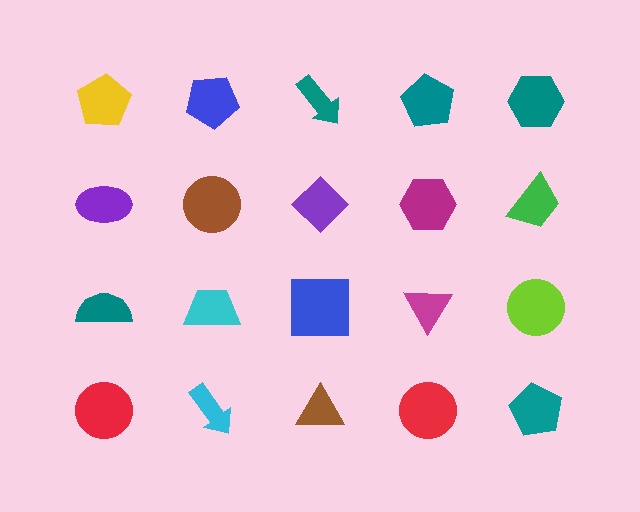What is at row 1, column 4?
A teal pentagon.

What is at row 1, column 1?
A yellow pentagon.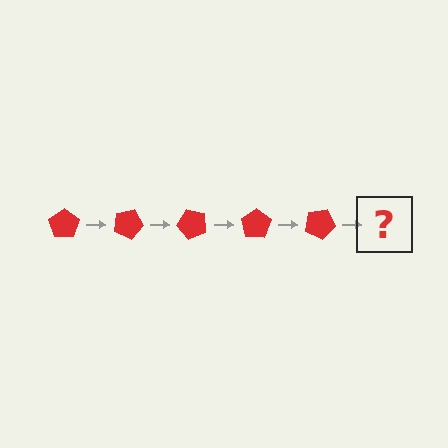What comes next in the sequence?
The next element should be a red pentagon rotated 125 degrees.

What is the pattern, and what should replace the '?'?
The pattern is that the pentagon rotates 25 degrees each step. The '?' should be a red pentagon rotated 125 degrees.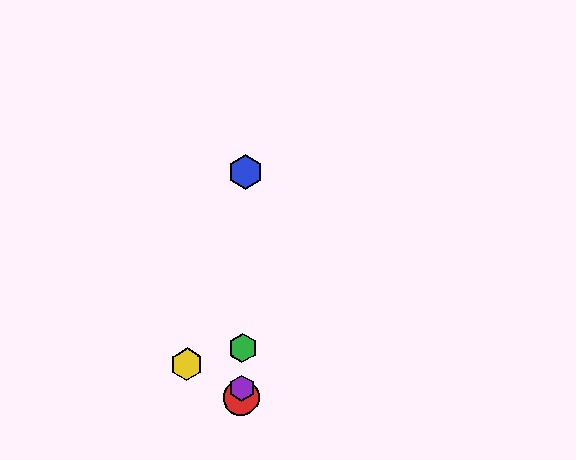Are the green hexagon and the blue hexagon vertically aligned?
Yes, both are at x≈242.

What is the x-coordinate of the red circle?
The red circle is at x≈241.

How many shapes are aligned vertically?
4 shapes (the red circle, the blue hexagon, the green hexagon, the purple hexagon) are aligned vertically.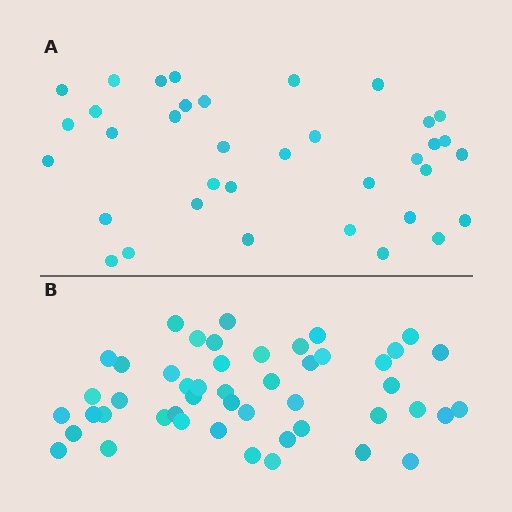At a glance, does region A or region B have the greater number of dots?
Region B (the bottom region) has more dots.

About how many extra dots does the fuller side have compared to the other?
Region B has roughly 12 or so more dots than region A.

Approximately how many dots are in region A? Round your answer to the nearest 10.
About 40 dots. (The exact count is 36, which rounds to 40.)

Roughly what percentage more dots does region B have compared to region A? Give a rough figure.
About 35% more.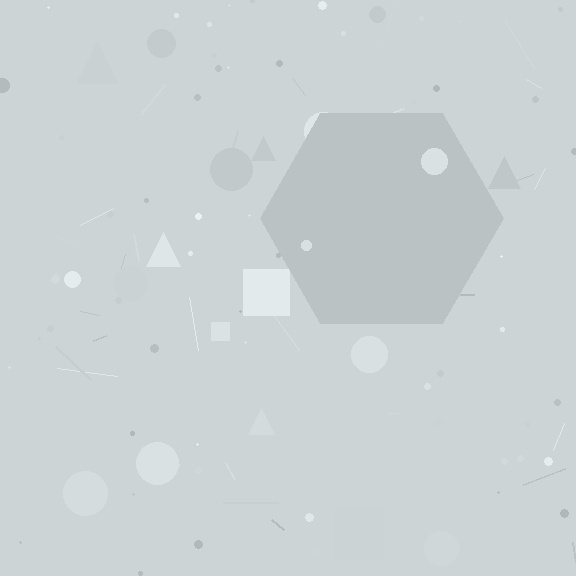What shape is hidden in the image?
A hexagon is hidden in the image.